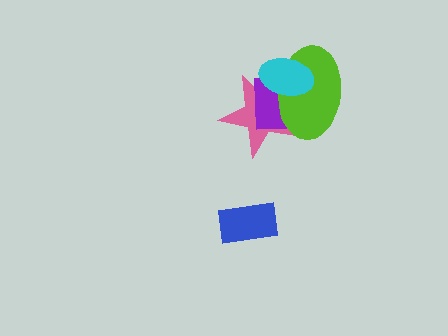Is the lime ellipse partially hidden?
Yes, it is partially covered by another shape.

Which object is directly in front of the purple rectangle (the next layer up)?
The lime ellipse is directly in front of the purple rectangle.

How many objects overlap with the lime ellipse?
3 objects overlap with the lime ellipse.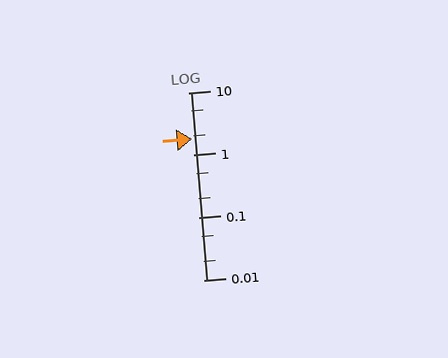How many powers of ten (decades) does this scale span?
The scale spans 3 decades, from 0.01 to 10.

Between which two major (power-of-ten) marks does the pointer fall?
The pointer is between 1 and 10.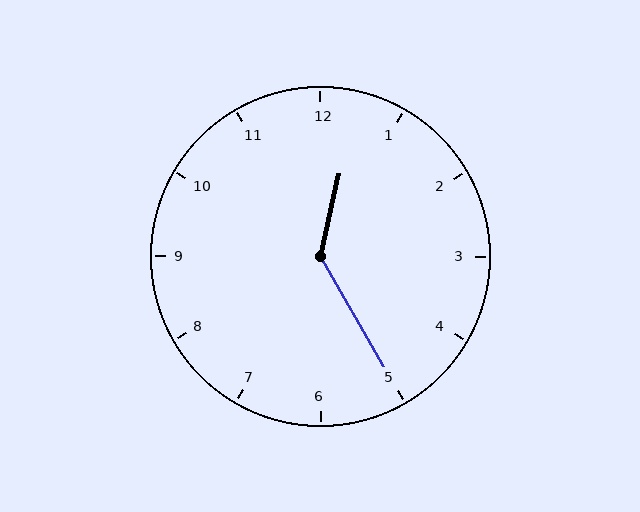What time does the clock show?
12:25.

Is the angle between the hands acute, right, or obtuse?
It is obtuse.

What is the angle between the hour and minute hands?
Approximately 138 degrees.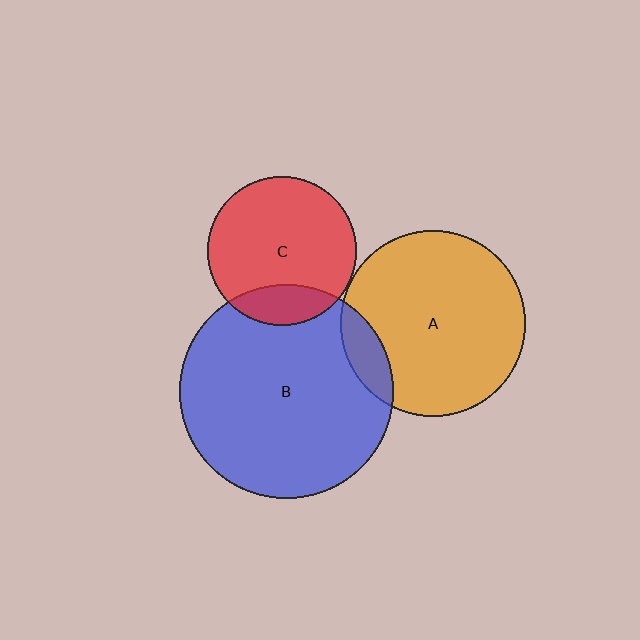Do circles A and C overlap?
Yes.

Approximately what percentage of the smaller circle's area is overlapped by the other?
Approximately 5%.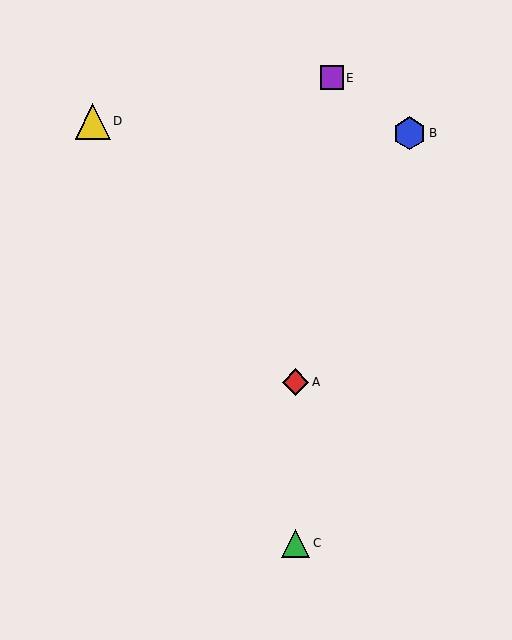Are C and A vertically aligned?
Yes, both are at x≈296.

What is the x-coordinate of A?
Object A is at x≈296.